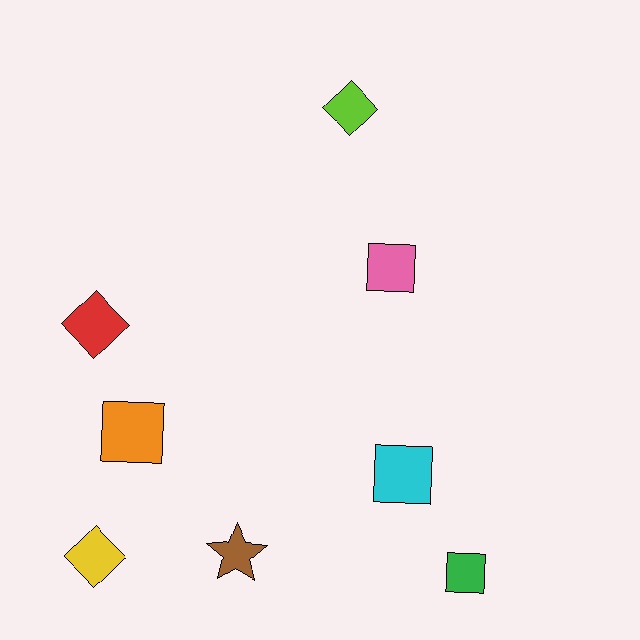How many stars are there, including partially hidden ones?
There is 1 star.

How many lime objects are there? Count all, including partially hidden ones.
There is 1 lime object.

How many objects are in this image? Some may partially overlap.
There are 8 objects.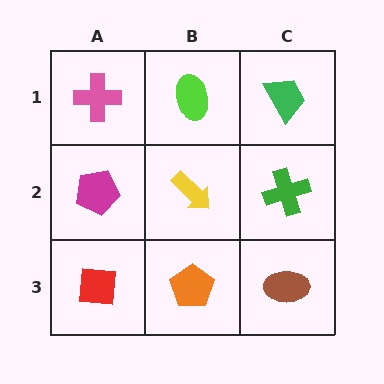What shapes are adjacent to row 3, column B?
A yellow arrow (row 2, column B), a red square (row 3, column A), a brown ellipse (row 3, column C).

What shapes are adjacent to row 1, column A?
A magenta pentagon (row 2, column A), a lime ellipse (row 1, column B).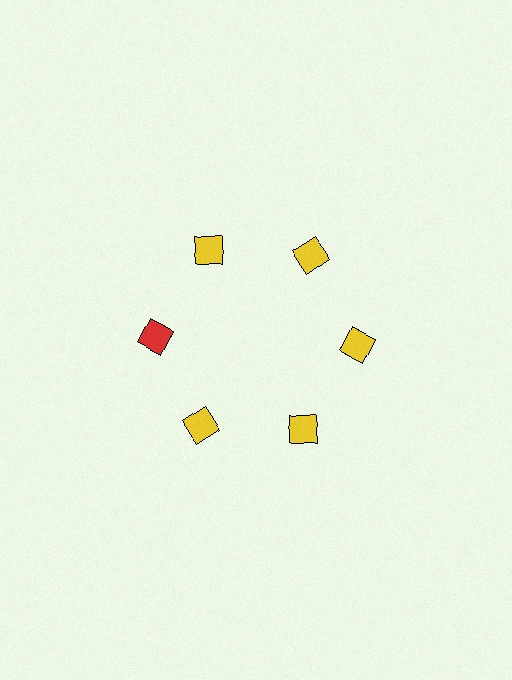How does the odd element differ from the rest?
It has a different color: red instead of yellow.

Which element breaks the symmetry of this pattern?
The red diamond at roughly the 9 o'clock position breaks the symmetry. All other shapes are yellow diamonds.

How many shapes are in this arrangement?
There are 6 shapes arranged in a ring pattern.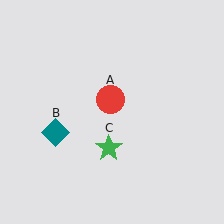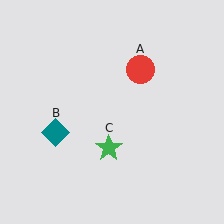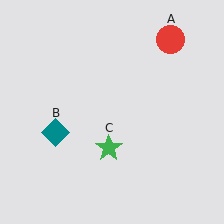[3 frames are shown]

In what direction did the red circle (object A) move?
The red circle (object A) moved up and to the right.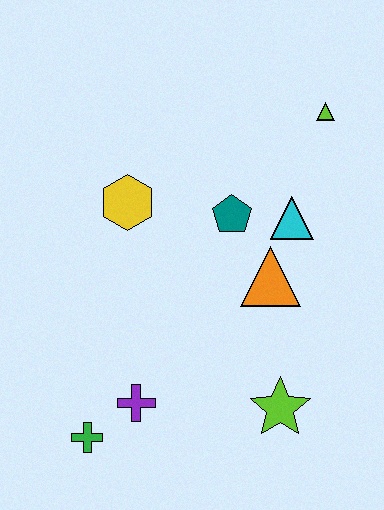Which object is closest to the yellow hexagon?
The teal pentagon is closest to the yellow hexagon.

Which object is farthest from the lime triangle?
The green cross is farthest from the lime triangle.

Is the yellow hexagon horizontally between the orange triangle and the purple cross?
No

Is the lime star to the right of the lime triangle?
No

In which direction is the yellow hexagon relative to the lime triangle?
The yellow hexagon is to the left of the lime triangle.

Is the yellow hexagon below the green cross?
No